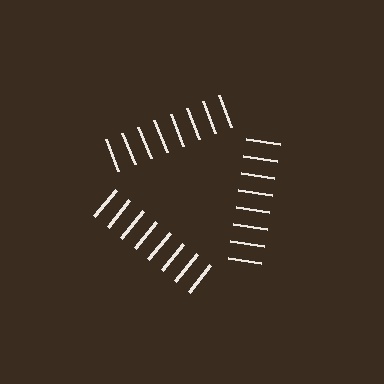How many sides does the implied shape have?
3 sides — the line-ends trace a triangle.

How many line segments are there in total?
24 — 8 along each of the 3 edges.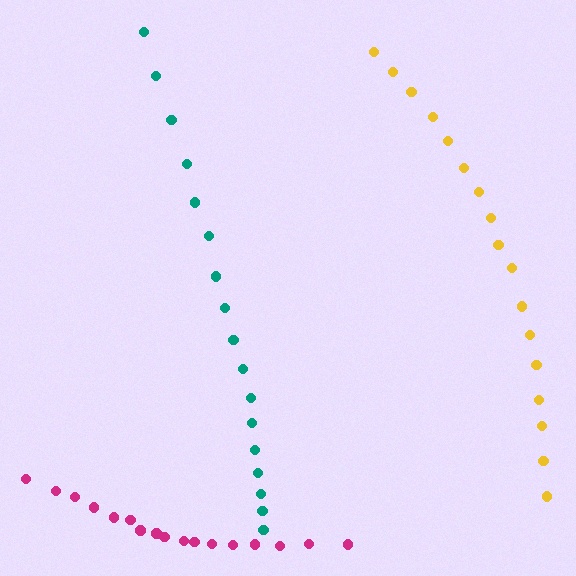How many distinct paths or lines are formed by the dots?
There are 3 distinct paths.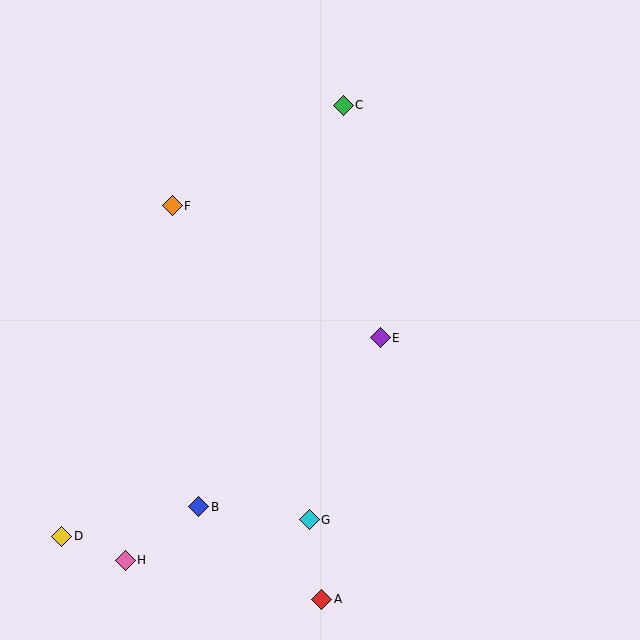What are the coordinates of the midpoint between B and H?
The midpoint between B and H is at (162, 534).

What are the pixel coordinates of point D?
Point D is at (62, 536).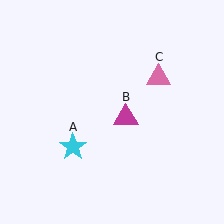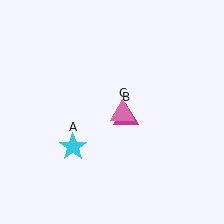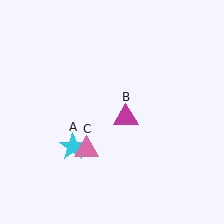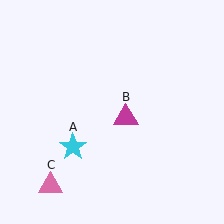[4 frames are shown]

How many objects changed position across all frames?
1 object changed position: pink triangle (object C).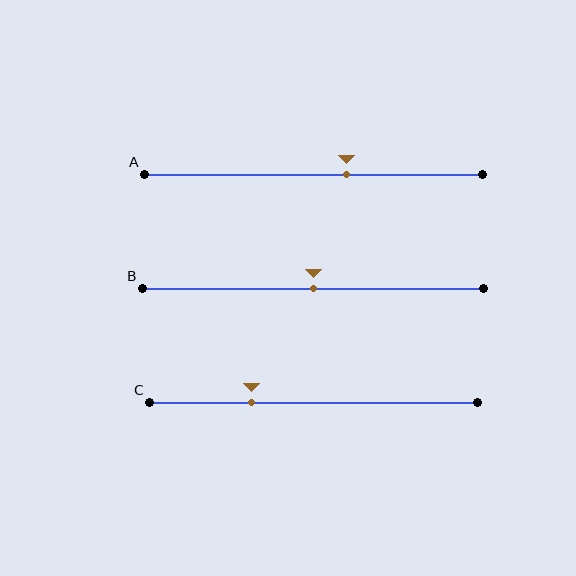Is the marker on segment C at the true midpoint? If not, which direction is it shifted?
No, the marker on segment C is shifted to the left by about 19% of the segment length.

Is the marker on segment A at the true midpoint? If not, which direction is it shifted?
No, the marker on segment A is shifted to the right by about 10% of the segment length.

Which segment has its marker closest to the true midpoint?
Segment B has its marker closest to the true midpoint.